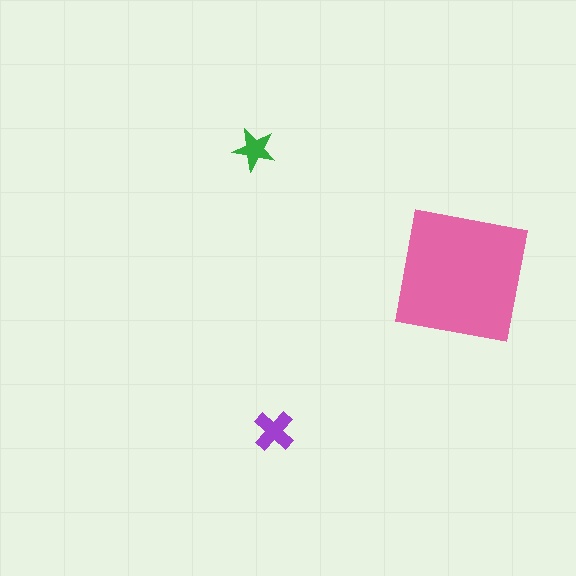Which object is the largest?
The pink square.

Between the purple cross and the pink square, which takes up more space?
The pink square.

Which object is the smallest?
The green star.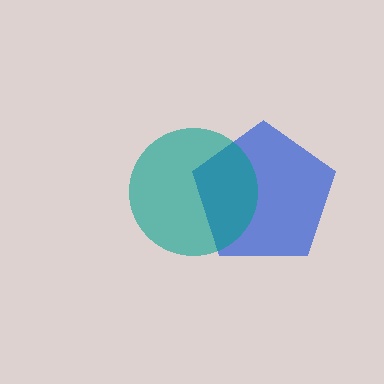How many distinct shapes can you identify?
There are 2 distinct shapes: a blue pentagon, a teal circle.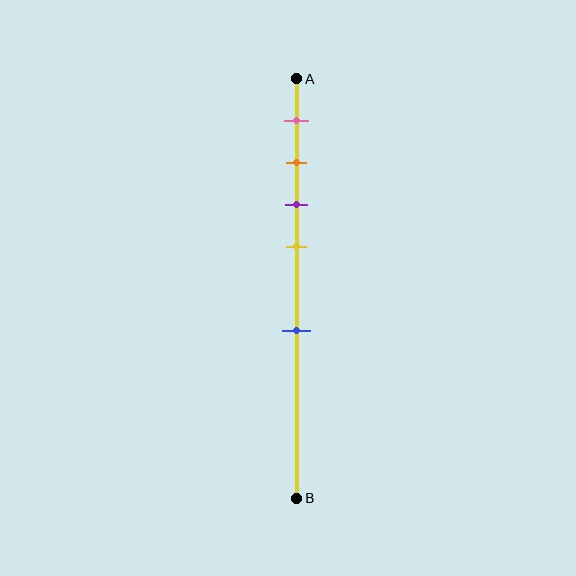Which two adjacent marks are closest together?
The orange and purple marks are the closest adjacent pair.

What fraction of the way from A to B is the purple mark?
The purple mark is approximately 30% (0.3) of the way from A to B.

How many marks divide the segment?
There are 5 marks dividing the segment.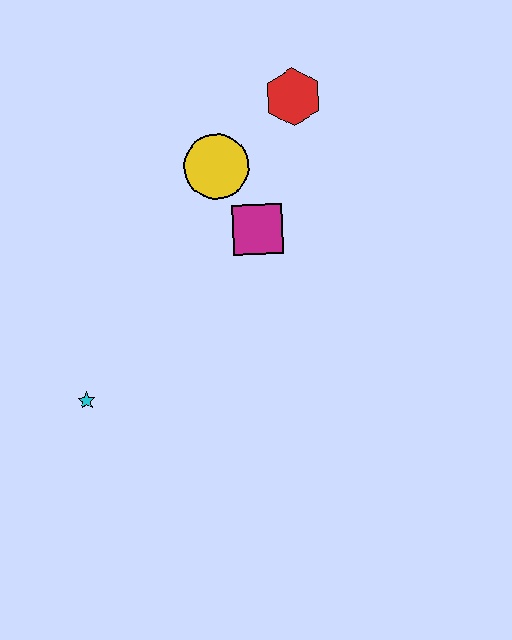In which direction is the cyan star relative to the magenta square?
The cyan star is to the left of the magenta square.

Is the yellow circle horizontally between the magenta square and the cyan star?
Yes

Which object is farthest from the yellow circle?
The cyan star is farthest from the yellow circle.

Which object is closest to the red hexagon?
The yellow circle is closest to the red hexagon.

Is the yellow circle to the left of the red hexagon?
Yes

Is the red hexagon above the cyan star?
Yes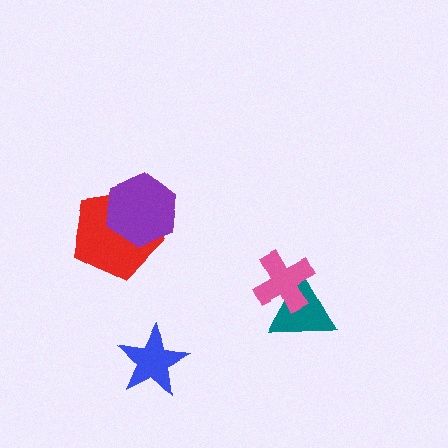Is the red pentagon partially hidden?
Yes, it is partially covered by another shape.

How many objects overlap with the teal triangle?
1 object overlaps with the teal triangle.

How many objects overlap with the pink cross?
1 object overlaps with the pink cross.